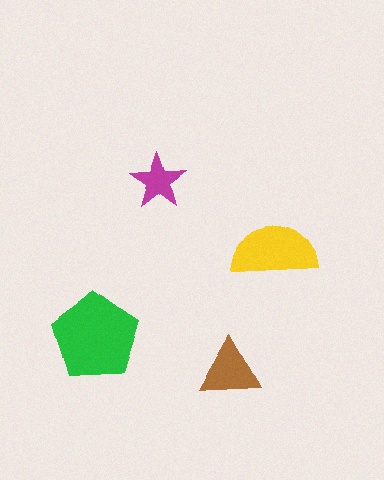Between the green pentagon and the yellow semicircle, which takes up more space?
The green pentagon.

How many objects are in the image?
There are 4 objects in the image.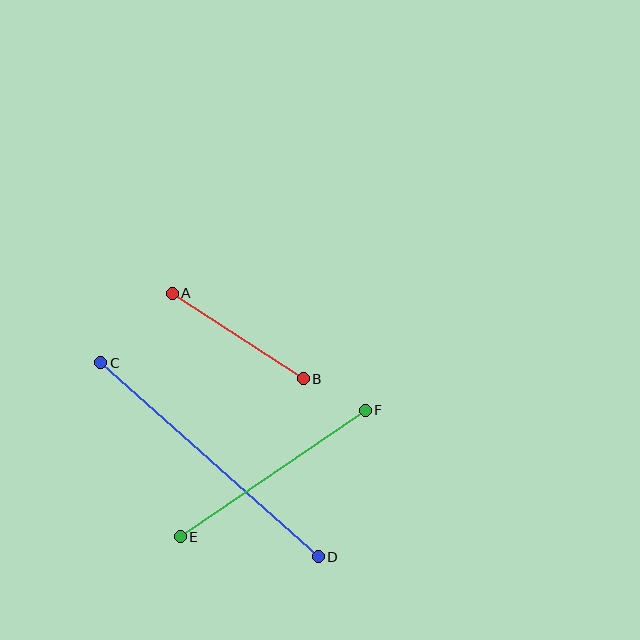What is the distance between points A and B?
The distance is approximately 157 pixels.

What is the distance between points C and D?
The distance is approximately 291 pixels.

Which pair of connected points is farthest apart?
Points C and D are farthest apart.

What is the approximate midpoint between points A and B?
The midpoint is at approximately (238, 336) pixels.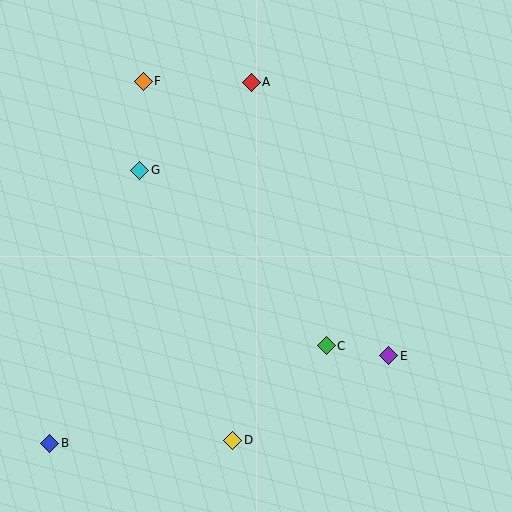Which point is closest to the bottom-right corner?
Point E is closest to the bottom-right corner.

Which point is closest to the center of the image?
Point C at (326, 346) is closest to the center.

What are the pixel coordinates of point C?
Point C is at (326, 346).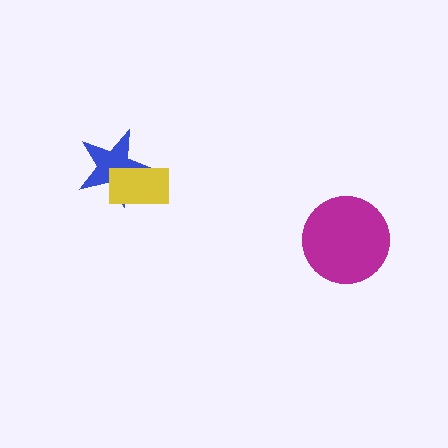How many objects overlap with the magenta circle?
0 objects overlap with the magenta circle.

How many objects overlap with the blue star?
1 object overlaps with the blue star.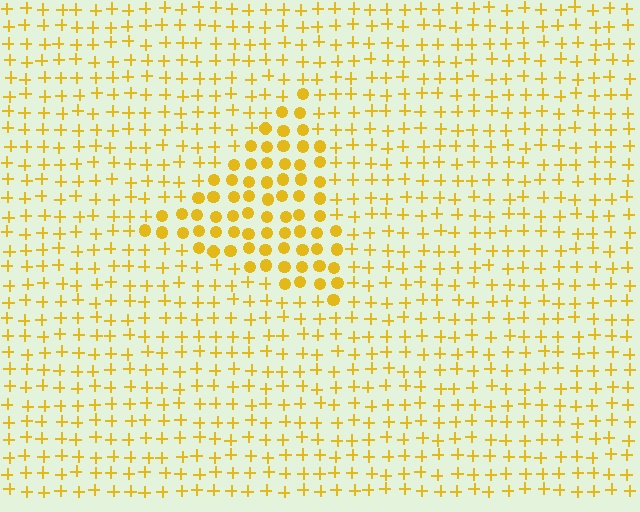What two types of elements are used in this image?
The image uses circles inside the triangle region and plus signs outside it.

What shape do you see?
I see a triangle.